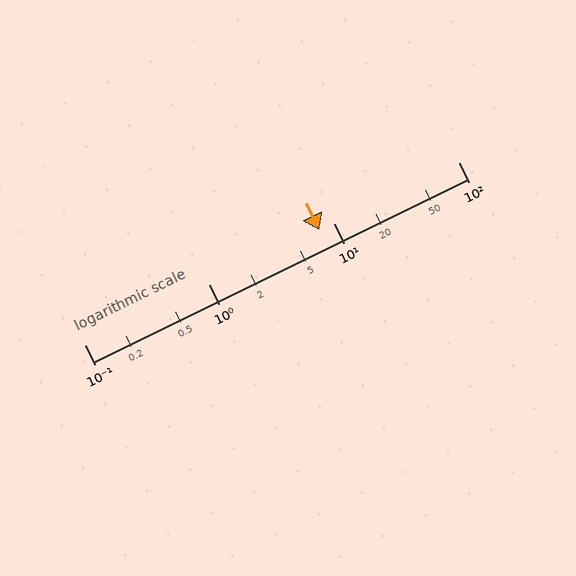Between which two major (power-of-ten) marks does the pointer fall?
The pointer is between 1 and 10.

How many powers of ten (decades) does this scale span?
The scale spans 3 decades, from 0.1 to 100.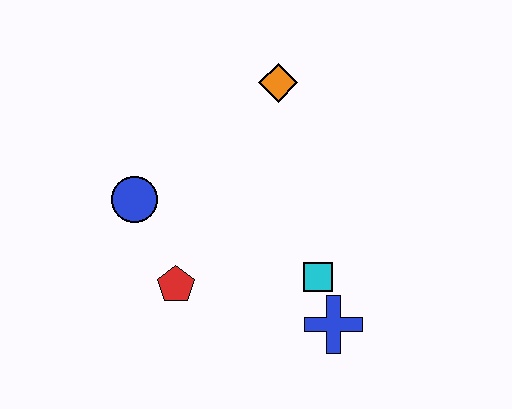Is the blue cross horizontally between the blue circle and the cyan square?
No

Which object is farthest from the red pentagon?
The orange diamond is farthest from the red pentagon.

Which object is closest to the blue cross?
The cyan square is closest to the blue cross.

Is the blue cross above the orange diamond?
No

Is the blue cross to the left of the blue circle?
No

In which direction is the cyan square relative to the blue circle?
The cyan square is to the right of the blue circle.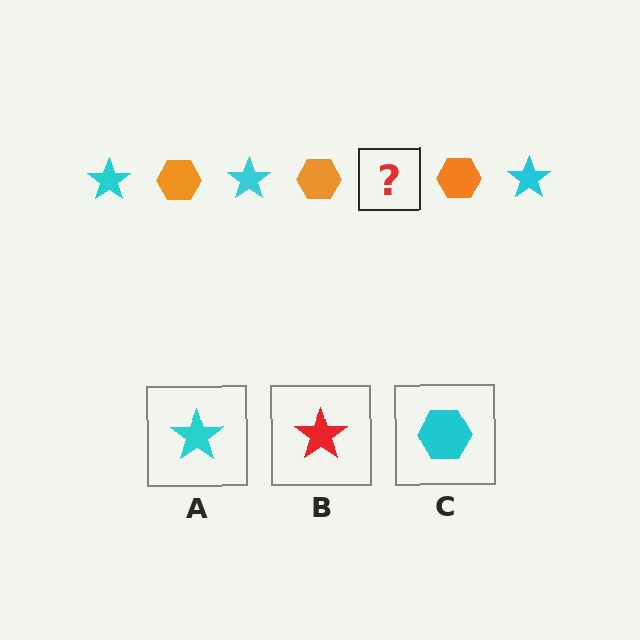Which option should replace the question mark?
Option A.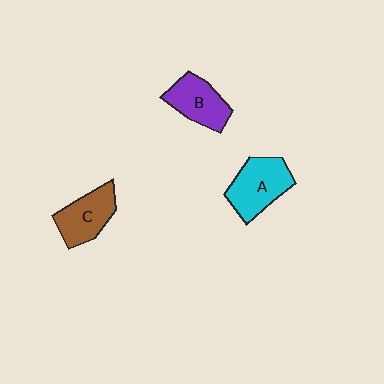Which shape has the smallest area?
Shape B (purple).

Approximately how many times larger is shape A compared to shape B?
Approximately 1.2 times.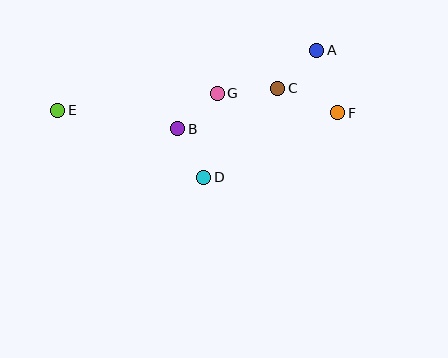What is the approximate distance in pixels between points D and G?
The distance between D and G is approximately 85 pixels.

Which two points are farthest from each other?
Points E and F are farthest from each other.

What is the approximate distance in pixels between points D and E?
The distance between D and E is approximately 161 pixels.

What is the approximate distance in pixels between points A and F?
The distance between A and F is approximately 66 pixels.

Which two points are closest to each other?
Points B and G are closest to each other.